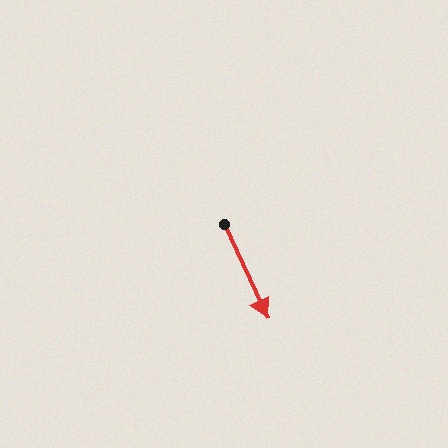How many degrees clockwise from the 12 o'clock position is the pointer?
Approximately 155 degrees.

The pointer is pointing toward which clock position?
Roughly 5 o'clock.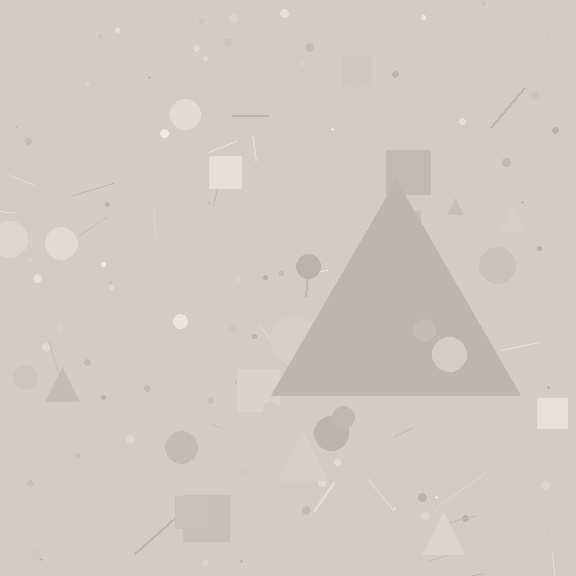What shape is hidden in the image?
A triangle is hidden in the image.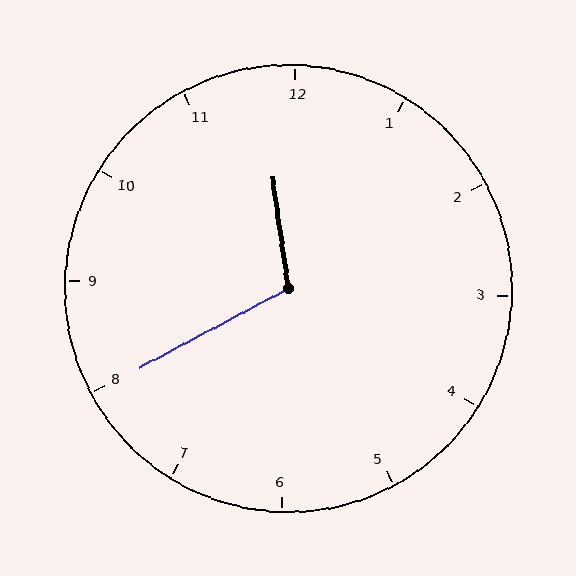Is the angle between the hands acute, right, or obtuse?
It is obtuse.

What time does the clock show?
11:40.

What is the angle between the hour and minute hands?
Approximately 110 degrees.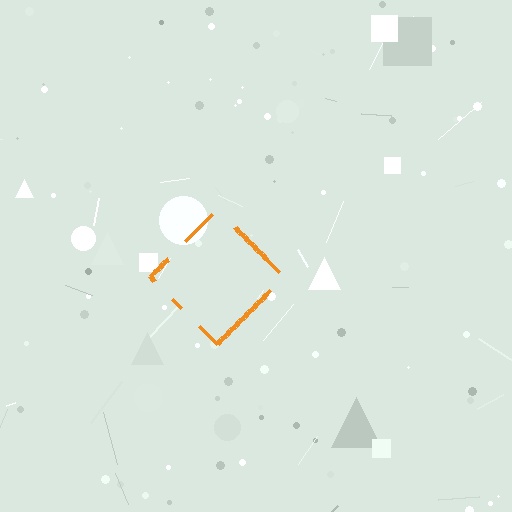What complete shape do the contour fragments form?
The contour fragments form a diamond.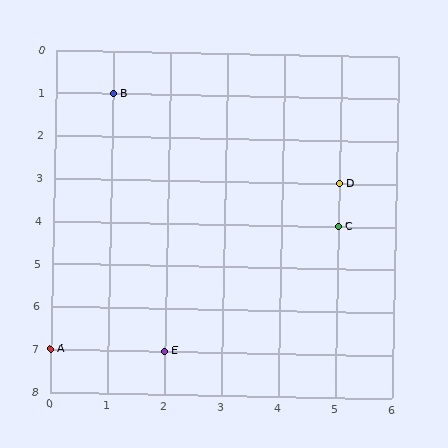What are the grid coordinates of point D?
Point D is at grid coordinates (5, 3).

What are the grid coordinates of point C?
Point C is at grid coordinates (5, 4).